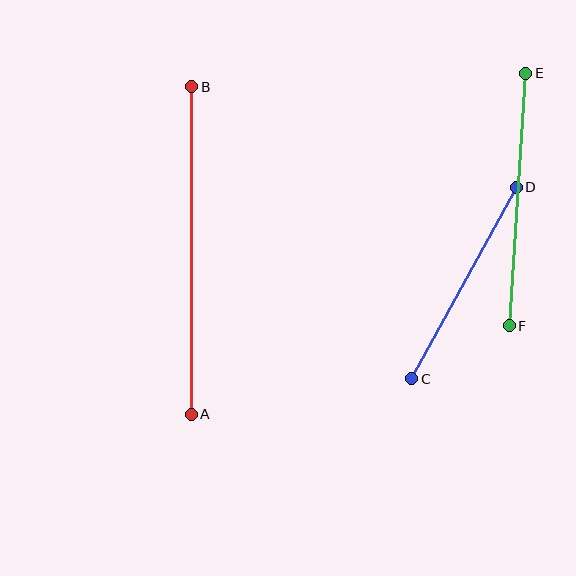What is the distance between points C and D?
The distance is approximately 218 pixels.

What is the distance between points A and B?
The distance is approximately 327 pixels.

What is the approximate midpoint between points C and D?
The midpoint is at approximately (464, 283) pixels.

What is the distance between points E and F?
The distance is approximately 253 pixels.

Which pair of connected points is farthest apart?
Points A and B are farthest apart.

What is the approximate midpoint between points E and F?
The midpoint is at approximately (518, 200) pixels.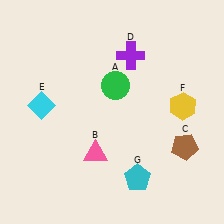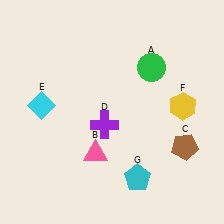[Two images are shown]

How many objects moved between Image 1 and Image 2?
2 objects moved between the two images.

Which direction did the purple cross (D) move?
The purple cross (D) moved down.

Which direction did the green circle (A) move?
The green circle (A) moved right.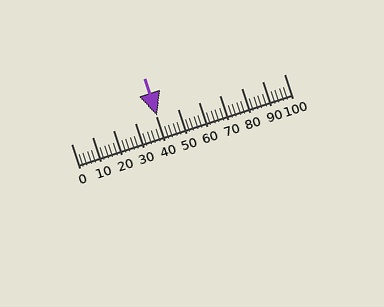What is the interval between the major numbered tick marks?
The major tick marks are spaced 10 units apart.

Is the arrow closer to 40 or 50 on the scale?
The arrow is closer to 40.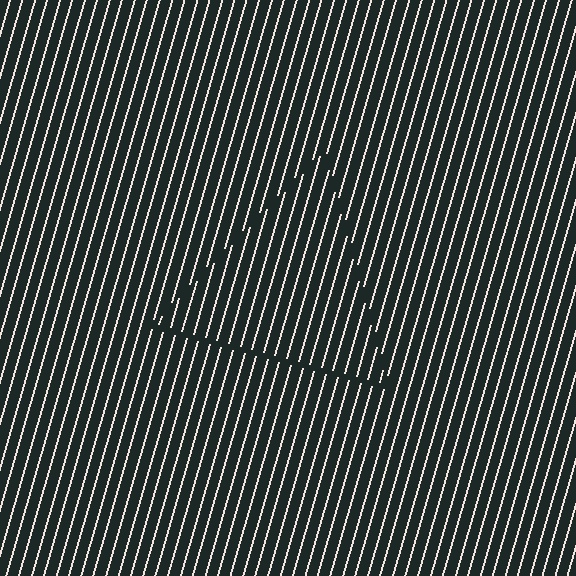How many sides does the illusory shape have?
3 sides — the line-ends trace a triangle.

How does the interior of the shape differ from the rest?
The interior of the shape contains the same grating, shifted by half a period — the contour is defined by the phase discontinuity where line-ends from the inner and outer gratings abut.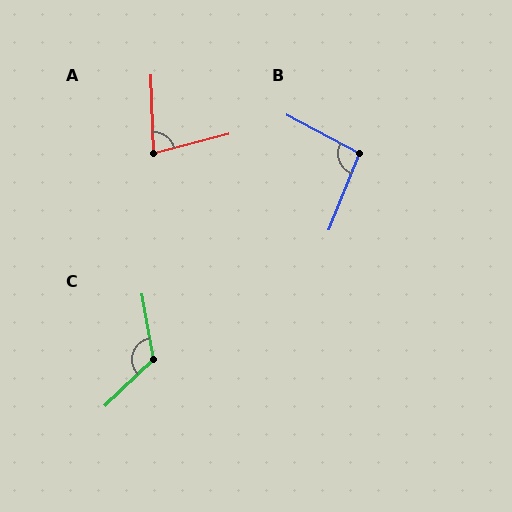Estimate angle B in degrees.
Approximately 96 degrees.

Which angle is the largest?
C, at approximately 123 degrees.